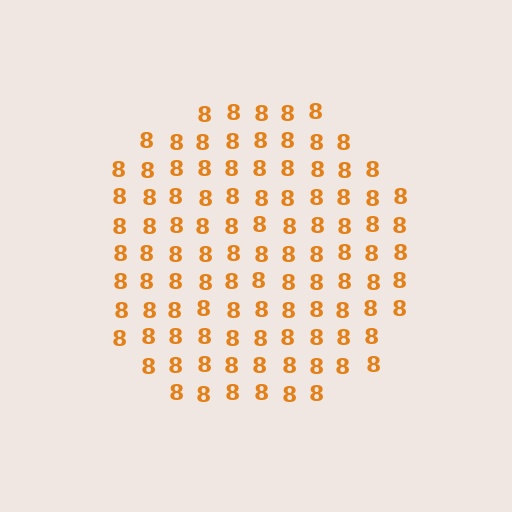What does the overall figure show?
The overall figure shows a circle.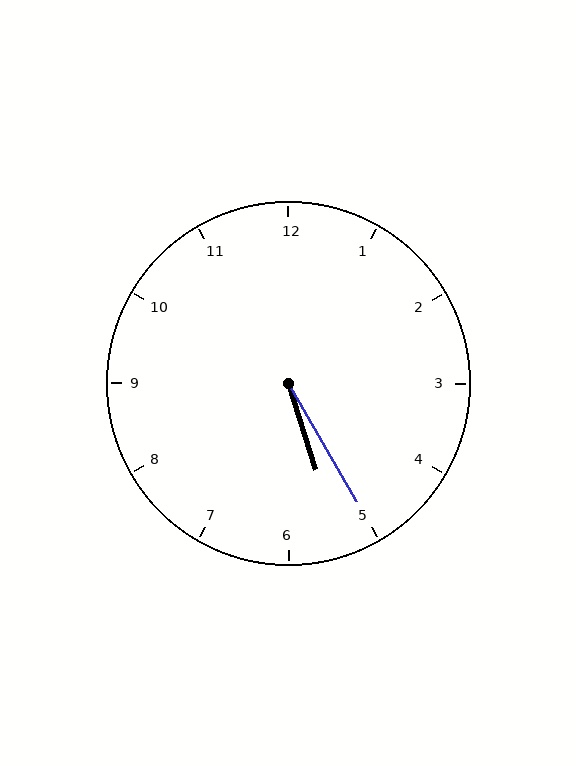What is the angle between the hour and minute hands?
Approximately 12 degrees.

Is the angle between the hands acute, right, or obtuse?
It is acute.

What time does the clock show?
5:25.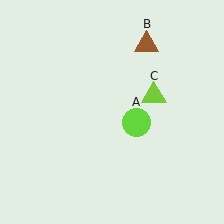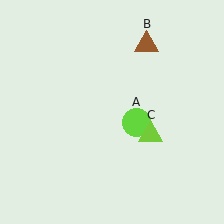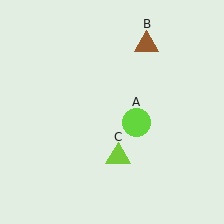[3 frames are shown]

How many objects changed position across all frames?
1 object changed position: lime triangle (object C).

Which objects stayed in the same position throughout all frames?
Lime circle (object A) and brown triangle (object B) remained stationary.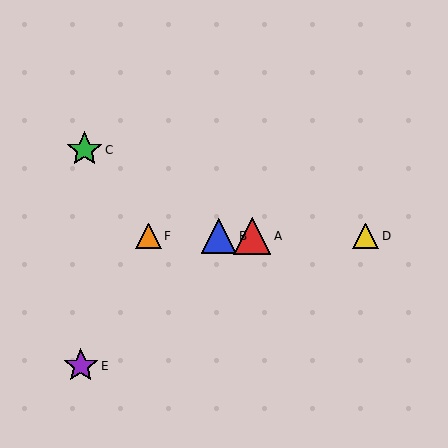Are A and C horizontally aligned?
No, A is at y≈236 and C is at y≈150.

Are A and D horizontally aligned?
Yes, both are at y≈236.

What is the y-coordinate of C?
Object C is at y≈150.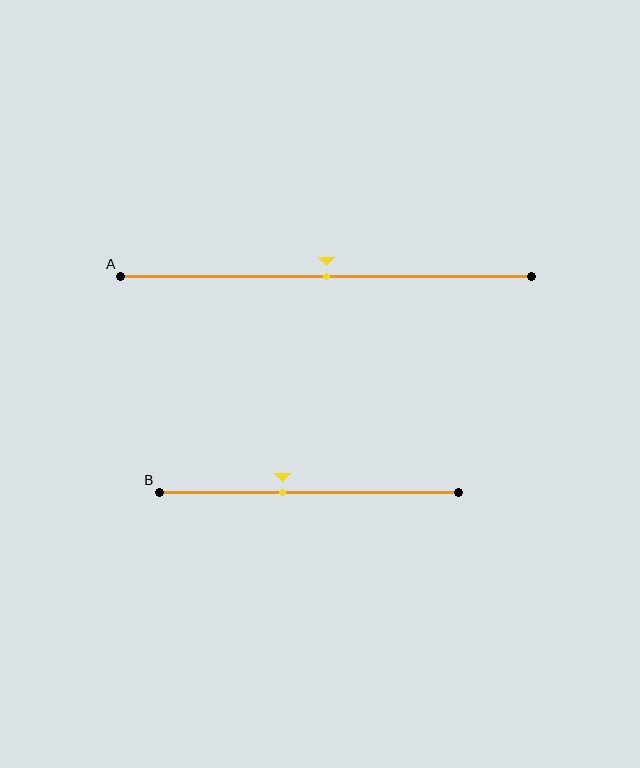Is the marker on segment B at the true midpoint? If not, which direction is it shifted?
No, the marker on segment B is shifted to the left by about 9% of the segment length.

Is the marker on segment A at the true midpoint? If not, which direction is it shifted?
Yes, the marker on segment A is at the true midpoint.